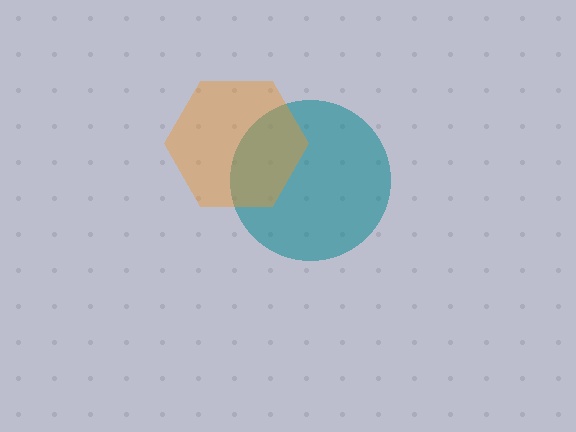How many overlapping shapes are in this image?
There are 2 overlapping shapes in the image.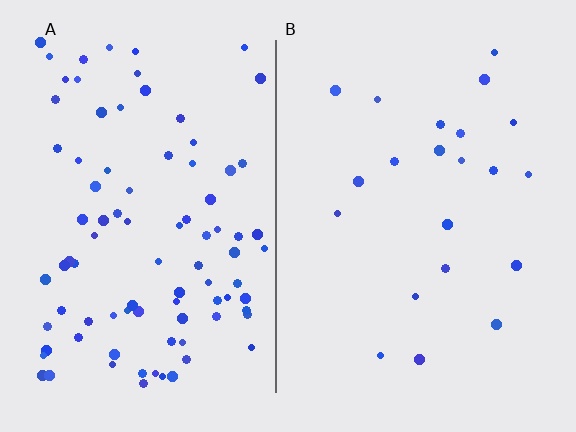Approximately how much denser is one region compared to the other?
Approximately 4.2× — region A over region B.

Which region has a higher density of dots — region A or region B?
A (the left).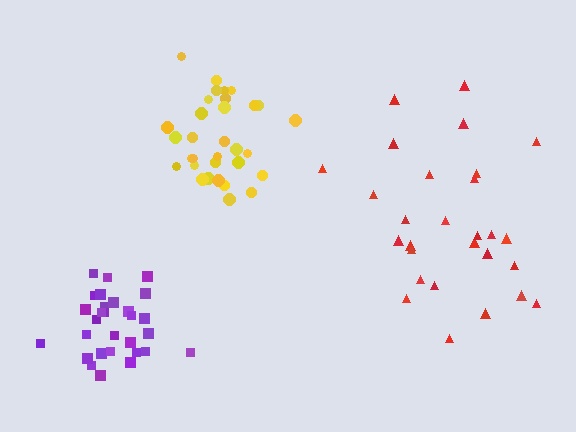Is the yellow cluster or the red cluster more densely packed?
Yellow.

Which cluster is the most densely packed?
Purple.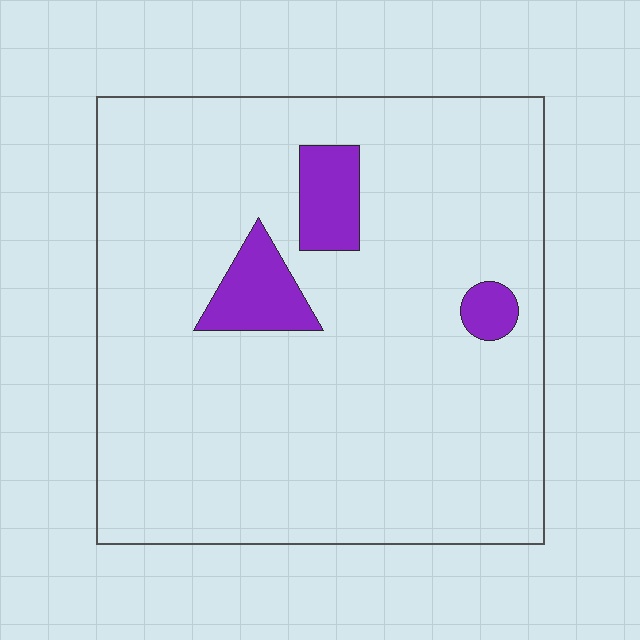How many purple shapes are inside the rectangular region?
3.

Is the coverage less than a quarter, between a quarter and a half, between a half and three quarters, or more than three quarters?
Less than a quarter.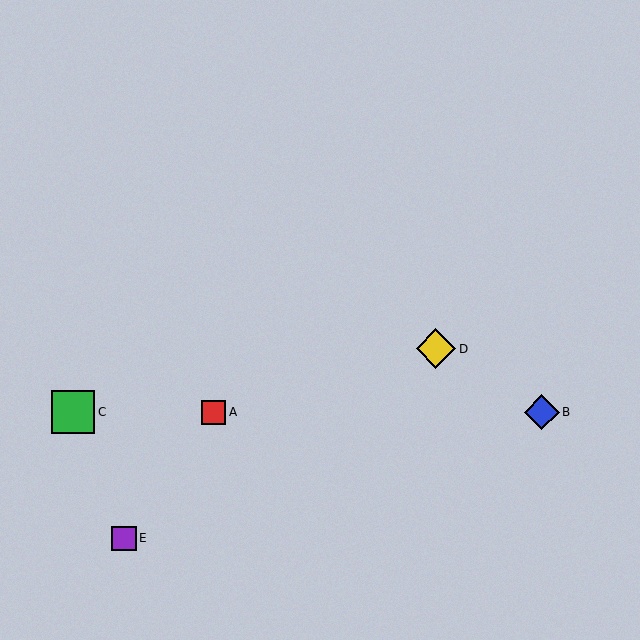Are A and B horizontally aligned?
Yes, both are at y≈412.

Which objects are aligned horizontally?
Objects A, B, C are aligned horizontally.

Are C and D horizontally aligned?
No, C is at y≈412 and D is at y≈349.